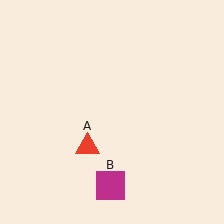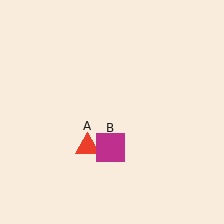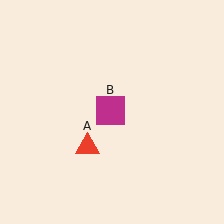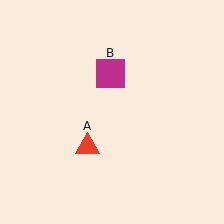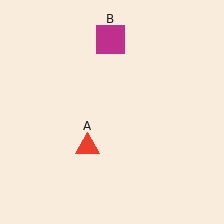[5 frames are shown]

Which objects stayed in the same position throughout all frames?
Red triangle (object A) remained stationary.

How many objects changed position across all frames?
1 object changed position: magenta square (object B).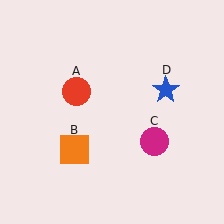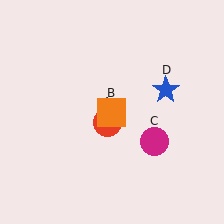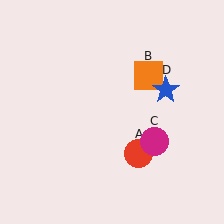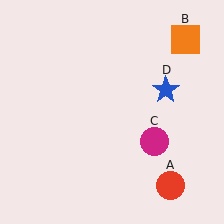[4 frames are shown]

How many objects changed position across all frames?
2 objects changed position: red circle (object A), orange square (object B).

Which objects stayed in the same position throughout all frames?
Magenta circle (object C) and blue star (object D) remained stationary.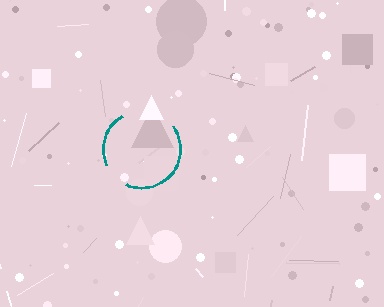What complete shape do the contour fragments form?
The contour fragments form a circle.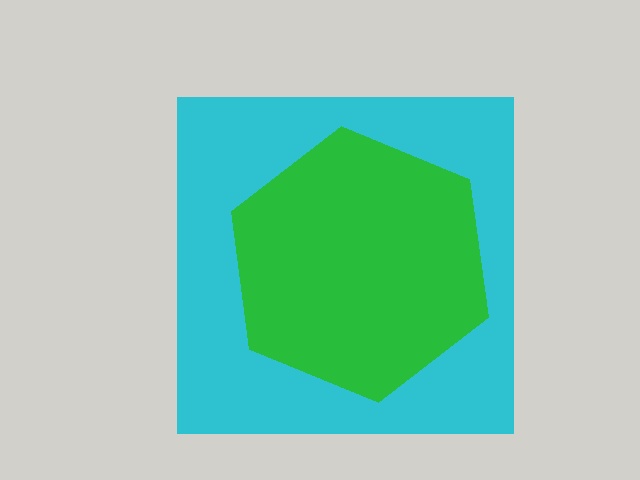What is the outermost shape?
The cyan square.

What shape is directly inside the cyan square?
The green hexagon.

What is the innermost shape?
The green hexagon.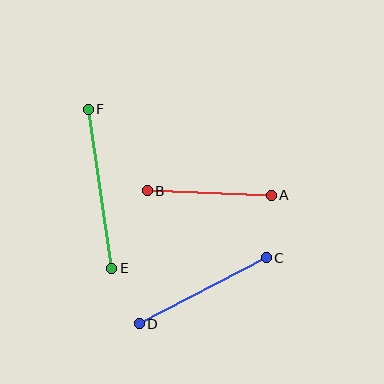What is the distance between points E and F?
The distance is approximately 161 pixels.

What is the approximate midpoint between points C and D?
The midpoint is at approximately (203, 291) pixels.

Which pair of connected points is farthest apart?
Points E and F are farthest apart.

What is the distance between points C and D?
The distance is approximately 143 pixels.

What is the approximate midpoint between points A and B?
The midpoint is at approximately (209, 193) pixels.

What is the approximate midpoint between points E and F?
The midpoint is at approximately (100, 189) pixels.